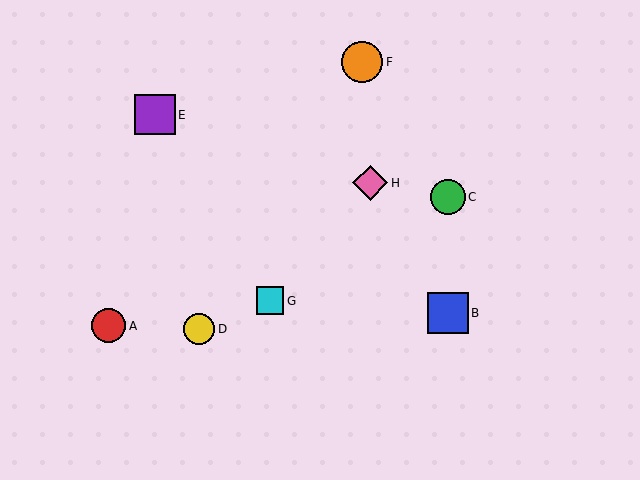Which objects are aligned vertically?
Objects B, C are aligned vertically.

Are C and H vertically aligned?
No, C is at x≈448 and H is at x≈370.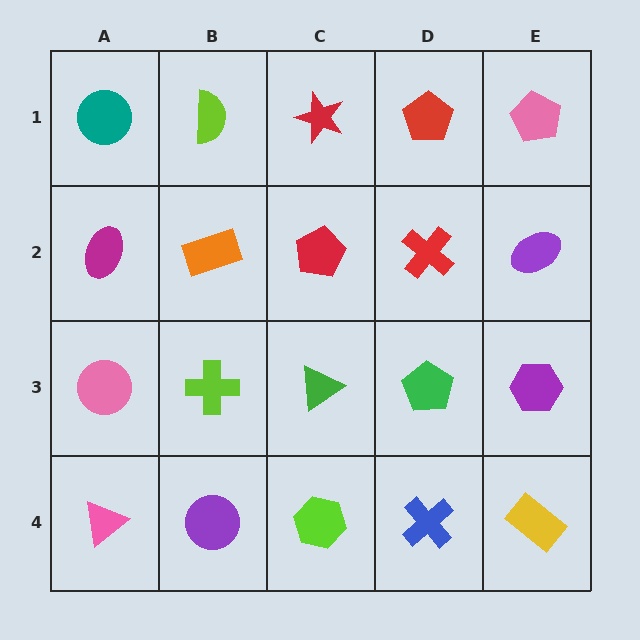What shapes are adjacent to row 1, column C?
A red pentagon (row 2, column C), a lime semicircle (row 1, column B), a red pentagon (row 1, column D).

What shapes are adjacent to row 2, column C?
A red star (row 1, column C), a green triangle (row 3, column C), an orange rectangle (row 2, column B), a red cross (row 2, column D).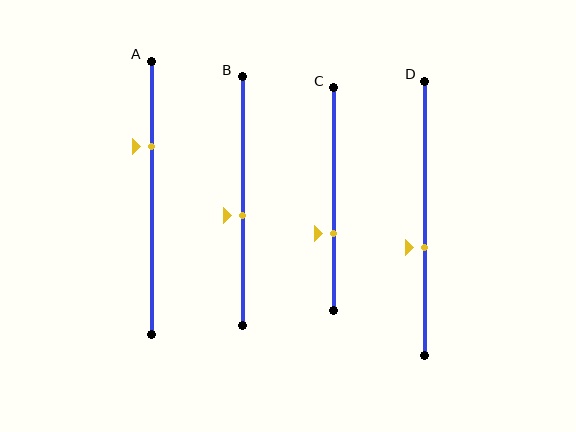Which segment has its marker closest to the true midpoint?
Segment B has its marker closest to the true midpoint.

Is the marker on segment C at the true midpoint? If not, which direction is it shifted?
No, the marker on segment C is shifted downward by about 15% of the segment length.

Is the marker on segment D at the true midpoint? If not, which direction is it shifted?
No, the marker on segment D is shifted downward by about 11% of the segment length.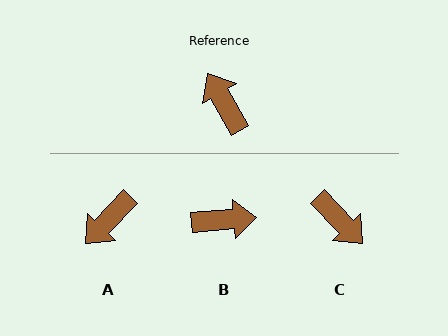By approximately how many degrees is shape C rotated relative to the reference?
Approximately 165 degrees clockwise.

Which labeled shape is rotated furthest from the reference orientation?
C, about 165 degrees away.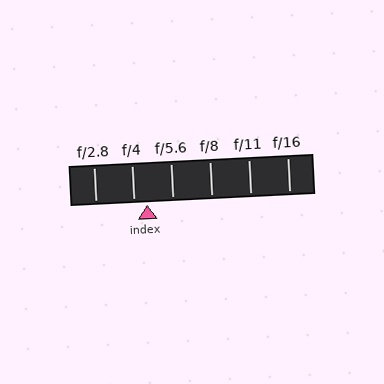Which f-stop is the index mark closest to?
The index mark is closest to f/4.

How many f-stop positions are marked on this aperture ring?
There are 6 f-stop positions marked.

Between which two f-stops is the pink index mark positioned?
The index mark is between f/4 and f/5.6.